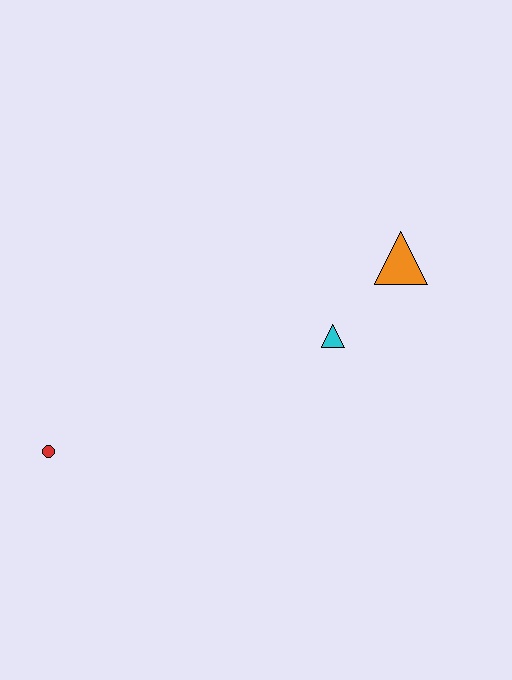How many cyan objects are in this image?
There is 1 cyan object.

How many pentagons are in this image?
There are no pentagons.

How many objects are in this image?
There are 3 objects.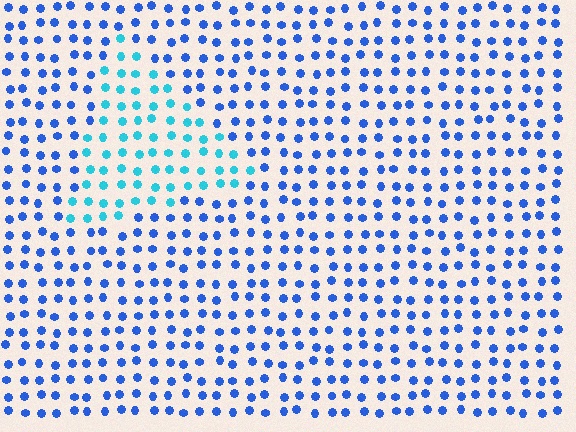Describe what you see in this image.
The image is filled with small blue elements in a uniform arrangement. A triangle-shaped region is visible where the elements are tinted to a slightly different hue, forming a subtle color boundary.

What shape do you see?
I see a triangle.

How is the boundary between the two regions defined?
The boundary is defined purely by a slight shift in hue (about 36 degrees). Spacing, size, and orientation are identical on both sides.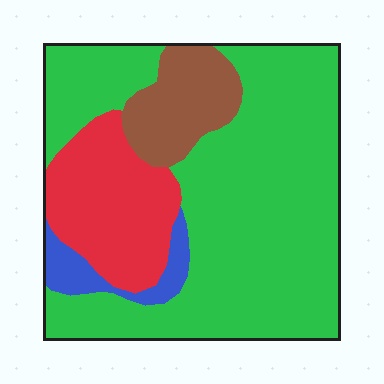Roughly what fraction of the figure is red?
Red takes up less than a quarter of the figure.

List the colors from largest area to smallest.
From largest to smallest: green, red, brown, blue.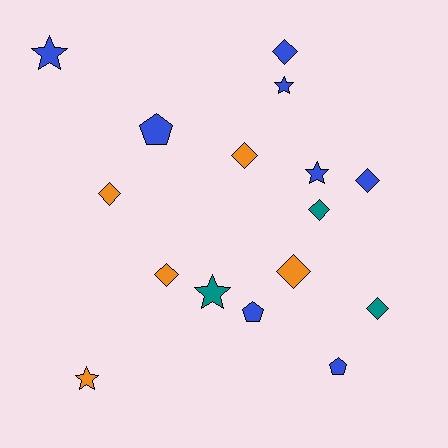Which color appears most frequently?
Blue, with 8 objects.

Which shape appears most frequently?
Diamond, with 8 objects.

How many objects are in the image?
There are 16 objects.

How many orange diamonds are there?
There are 4 orange diamonds.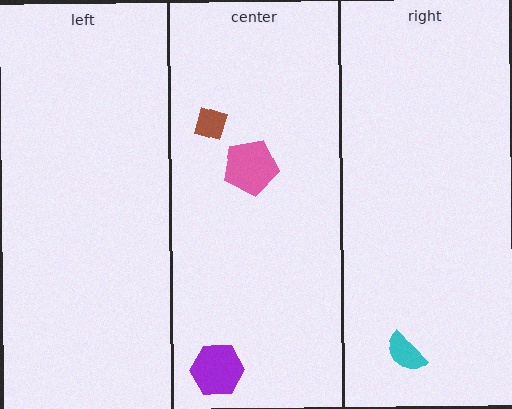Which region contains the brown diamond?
The center region.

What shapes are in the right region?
The cyan semicircle.